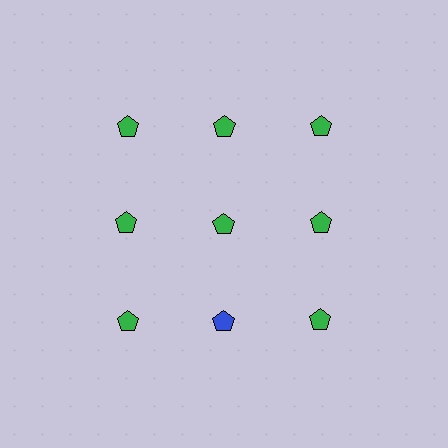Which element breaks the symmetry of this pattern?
The blue pentagon in the third row, second from left column breaks the symmetry. All other shapes are green pentagons.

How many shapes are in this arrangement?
There are 9 shapes arranged in a grid pattern.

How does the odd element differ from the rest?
It has a different color: blue instead of green.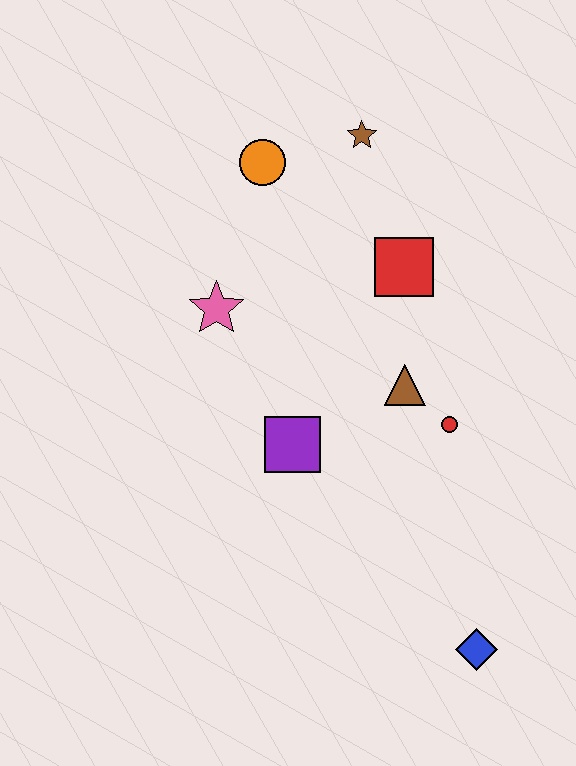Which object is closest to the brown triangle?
The red circle is closest to the brown triangle.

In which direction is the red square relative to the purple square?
The red square is above the purple square.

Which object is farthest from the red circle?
The orange circle is farthest from the red circle.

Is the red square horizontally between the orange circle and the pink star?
No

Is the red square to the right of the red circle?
No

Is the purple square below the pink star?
Yes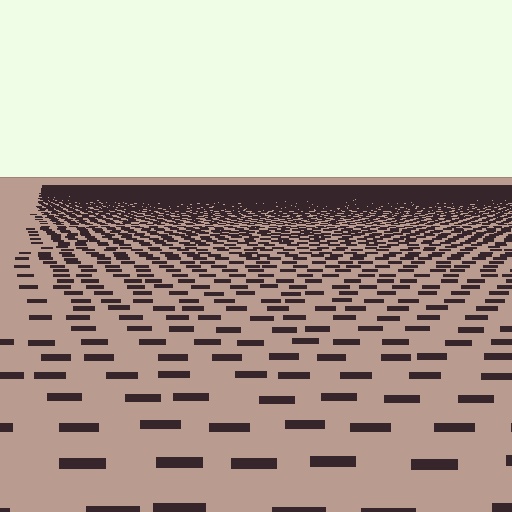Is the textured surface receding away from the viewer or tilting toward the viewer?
The surface is receding away from the viewer. Texture elements get smaller and denser toward the top.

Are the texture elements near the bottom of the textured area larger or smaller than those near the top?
Larger. Near the bottom, elements are closer to the viewer and appear at a bigger on-screen size.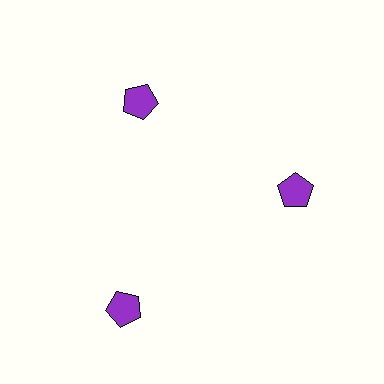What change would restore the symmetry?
The symmetry would be restored by moving it inward, back onto the ring so that all 3 pentagons sit at equal angles and equal distance from the center.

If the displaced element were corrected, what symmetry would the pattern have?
It would have 3-fold rotational symmetry — the pattern would map onto itself every 120 degrees.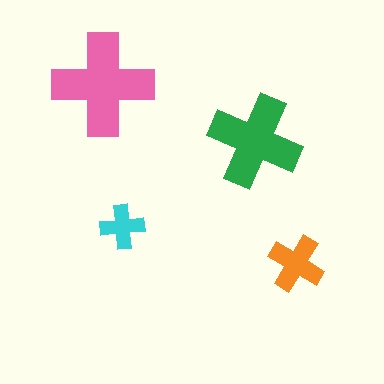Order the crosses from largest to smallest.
the pink one, the green one, the orange one, the cyan one.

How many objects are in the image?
There are 4 objects in the image.